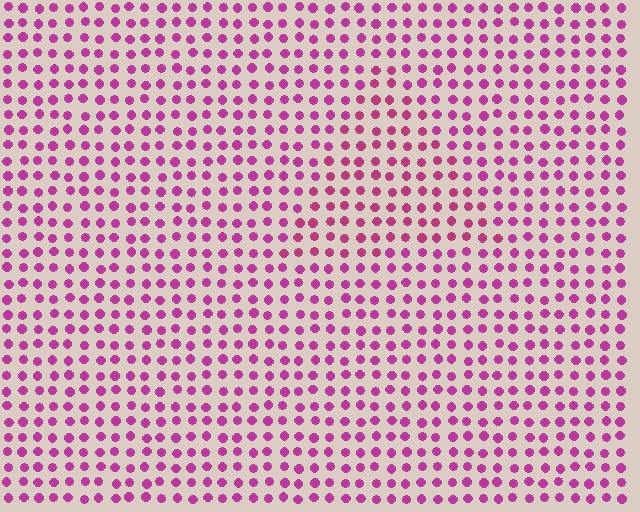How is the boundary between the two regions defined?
The boundary is defined purely by a slight shift in hue (about 15 degrees). Spacing, size, and orientation are identical on both sides.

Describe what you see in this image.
The image is filled with small magenta elements in a uniform arrangement. A triangle-shaped region is visible where the elements are tinted to a slightly different hue, forming a subtle color boundary.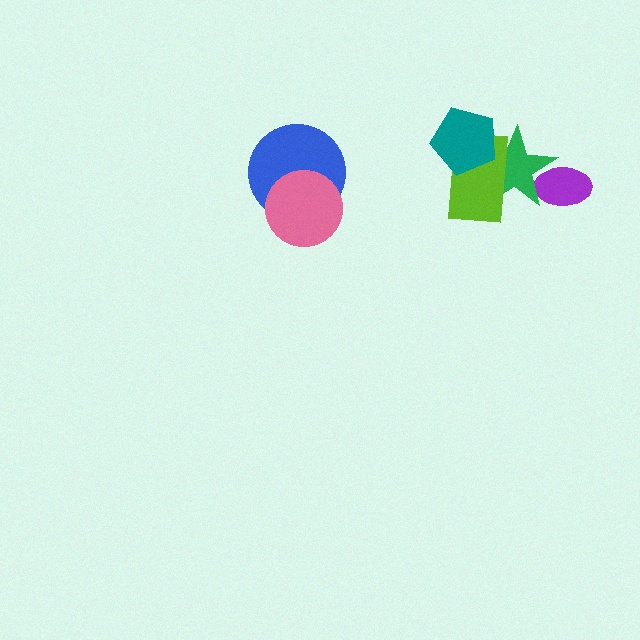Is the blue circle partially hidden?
Yes, it is partially covered by another shape.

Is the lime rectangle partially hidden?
Yes, it is partially covered by another shape.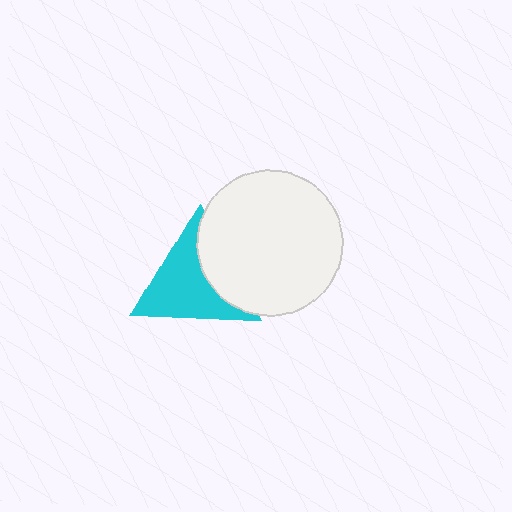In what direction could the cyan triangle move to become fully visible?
The cyan triangle could move left. That would shift it out from behind the white circle entirely.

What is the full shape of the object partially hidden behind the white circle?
The partially hidden object is a cyan triangle.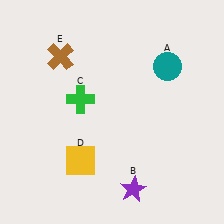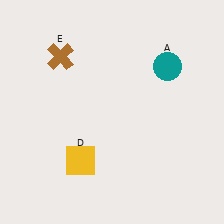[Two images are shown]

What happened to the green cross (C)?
The green cross (C) was removed in Image 2. It was in the top-left area of Image 1.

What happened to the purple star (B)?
The purple star (B) was removed in Image 2. It was in the bottom-right area of Image 1.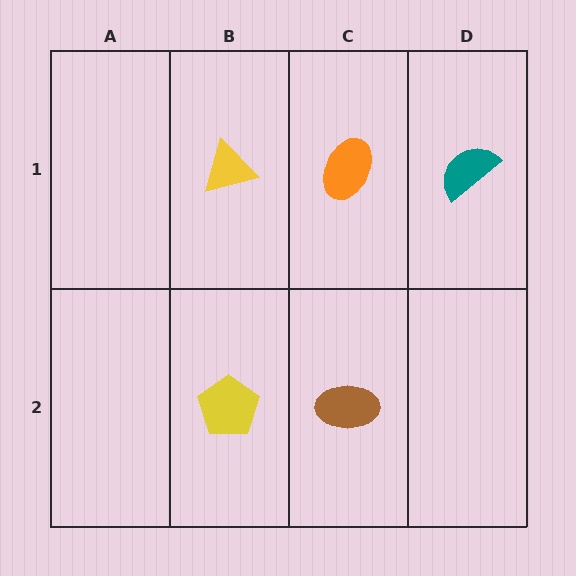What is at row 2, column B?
A yellow pentagon.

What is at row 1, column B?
A yellow triangle.